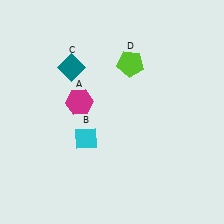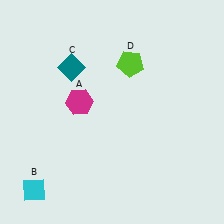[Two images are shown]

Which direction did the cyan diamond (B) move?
The cyan diamond (B) moved left.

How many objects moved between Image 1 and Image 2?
1 object moved between the two images.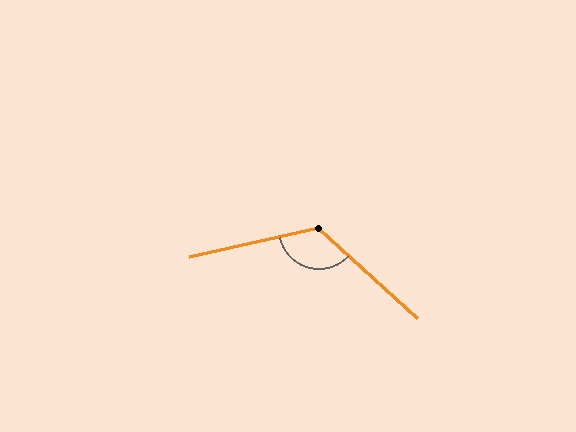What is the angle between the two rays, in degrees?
Approximately 125 degrees.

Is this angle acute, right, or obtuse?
It is obtuse.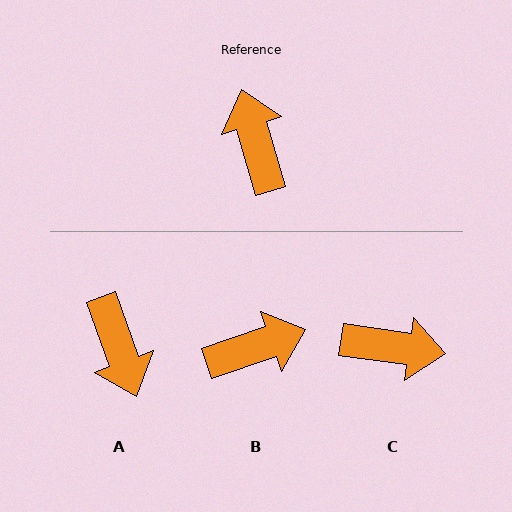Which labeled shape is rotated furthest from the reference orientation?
A, about 177 degrees away.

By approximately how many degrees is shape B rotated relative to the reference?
Approximately 87 degrees clockwise.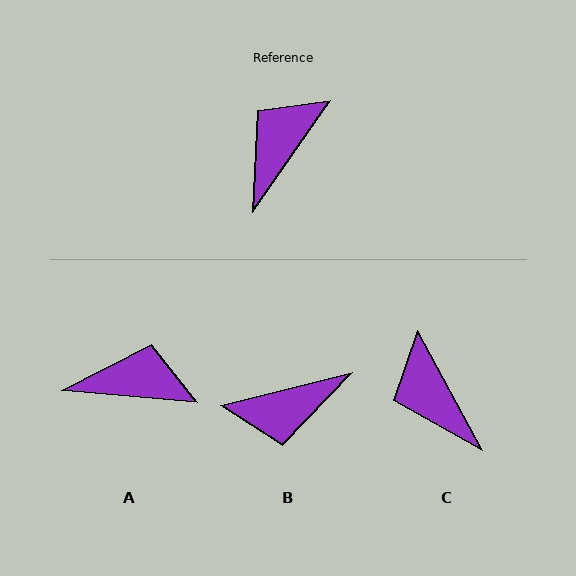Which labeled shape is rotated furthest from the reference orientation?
B, about 139 degrees away.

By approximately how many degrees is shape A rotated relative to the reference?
Approximately 60 degrees clockwise.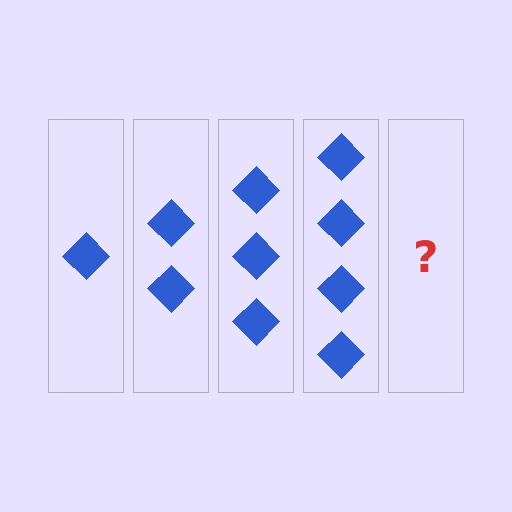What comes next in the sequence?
The next element should be 5 diamonds.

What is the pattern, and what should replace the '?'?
The pattern is that each step adds one more diamond. The '?' should be 5 diamonds.